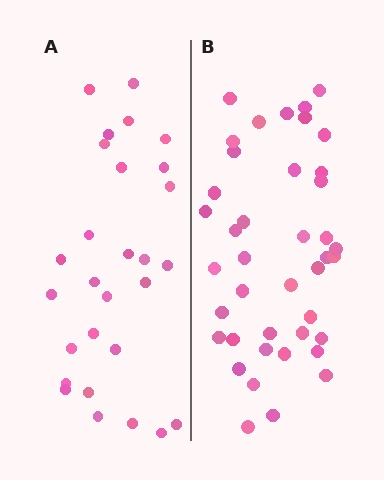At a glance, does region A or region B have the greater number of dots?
Region B (the right region) has more dots.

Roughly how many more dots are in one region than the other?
Region B has approximately 15 more dots than region A.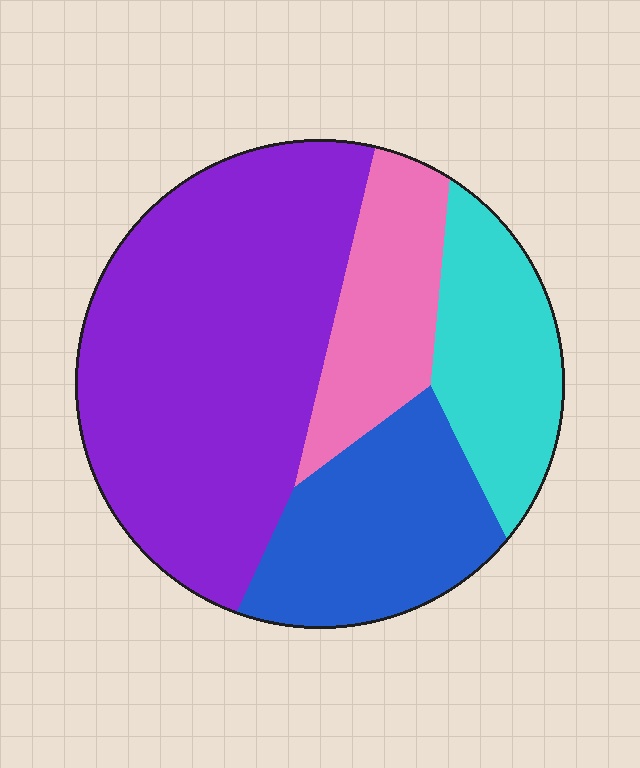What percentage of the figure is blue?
Blue takes up about one fifth (1/5) of the figure.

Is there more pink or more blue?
Blue.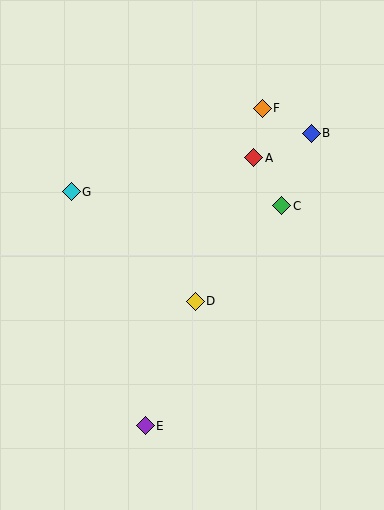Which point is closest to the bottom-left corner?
Point E is closest to the bottom-left corner.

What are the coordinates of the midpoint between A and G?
The midpoint between A and G is at (163, 175).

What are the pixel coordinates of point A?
Point A is at (254, 158).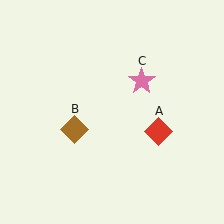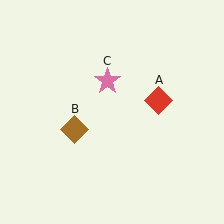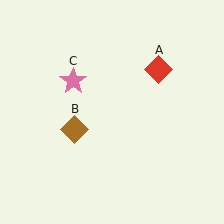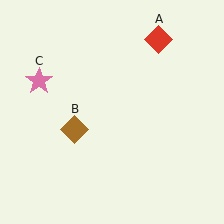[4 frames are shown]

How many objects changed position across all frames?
2 objects changed position: red diamond (object A), pink star (object C).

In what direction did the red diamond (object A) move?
The red diamond (object A) moved up.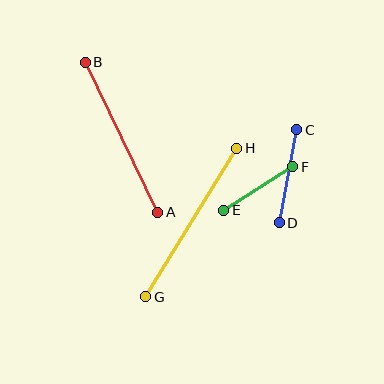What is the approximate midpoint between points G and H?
The midpoint is at approximately (191, 223) pixels.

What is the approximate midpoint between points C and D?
The midpoint is at approximately (288, 176) pixels.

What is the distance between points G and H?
The distance is approximately 174 pixels.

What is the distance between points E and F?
The distance is approximately 82 pixels.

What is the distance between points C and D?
The distance is approximately 94 pixels.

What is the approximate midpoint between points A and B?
The midpoint is at approximately (122, 137) pixels.